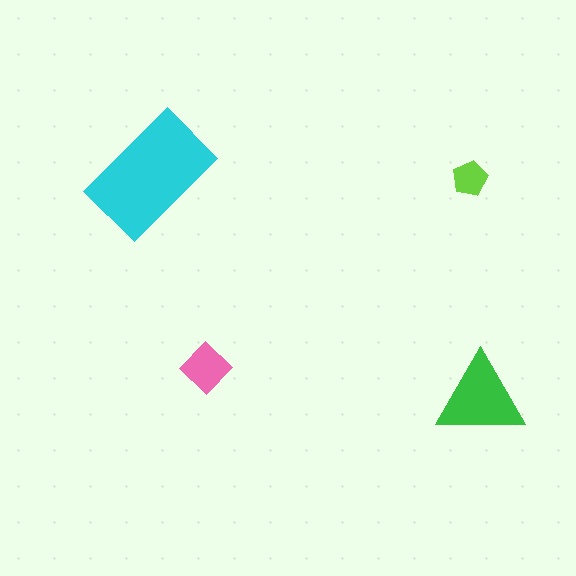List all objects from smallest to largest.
The lime pentagon, the pink diamond, the green triangle, the cyan rectangle.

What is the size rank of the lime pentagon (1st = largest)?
4th.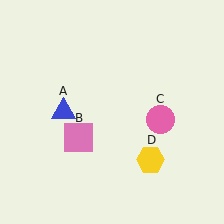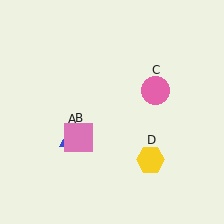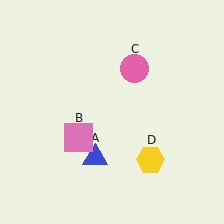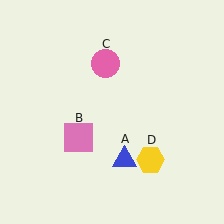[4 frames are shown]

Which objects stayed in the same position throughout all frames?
Pink square (object B) and yellow hexagon (object D) remained stationary.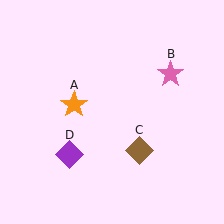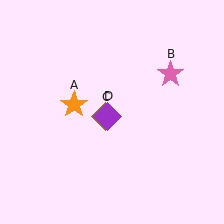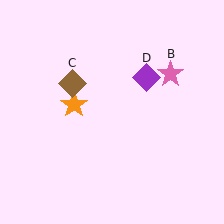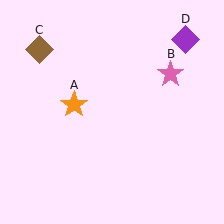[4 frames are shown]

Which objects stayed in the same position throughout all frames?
Orange star (object A) and pink star (object B) remained stationary.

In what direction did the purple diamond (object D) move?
The purple diamond (object D) moved up and to the right.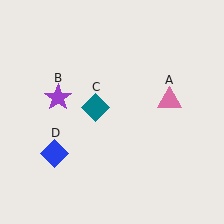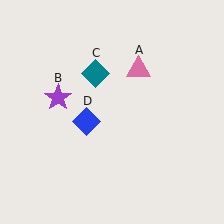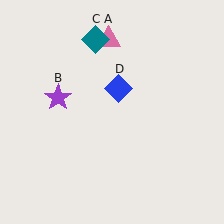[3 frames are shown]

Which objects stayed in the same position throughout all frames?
Purple star (object B) remained stationary.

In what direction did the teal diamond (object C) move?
The teal diamond (object C) moved up.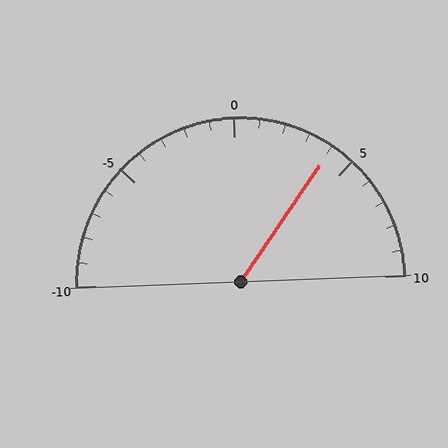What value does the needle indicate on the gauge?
The needle indicates approximately 4.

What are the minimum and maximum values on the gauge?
The gauge ranges from -10 to 10.